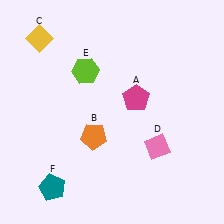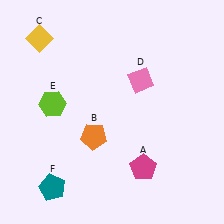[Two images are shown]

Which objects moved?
The objects that moved are: the magenta pentagon (A), the pink diamond (D), the lime hexagon (E).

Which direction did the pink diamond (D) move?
The pink diamond (D) moved up.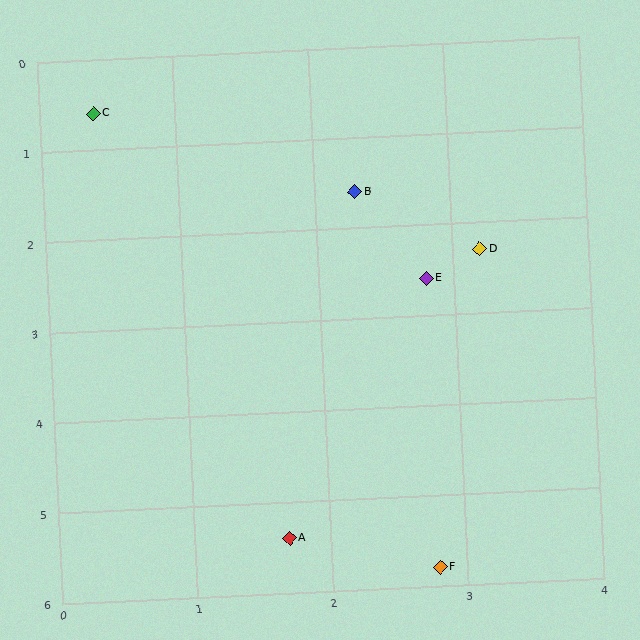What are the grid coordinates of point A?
Point A is at approximately (1.7, 5.4).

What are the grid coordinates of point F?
Point F is at approximately (2.8, 5.8).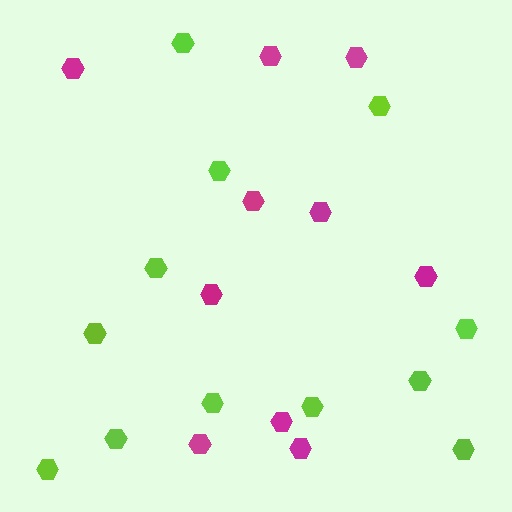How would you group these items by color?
There are 2 groups: one group of magenta hexagons (10) and one group of lime hexagons (12).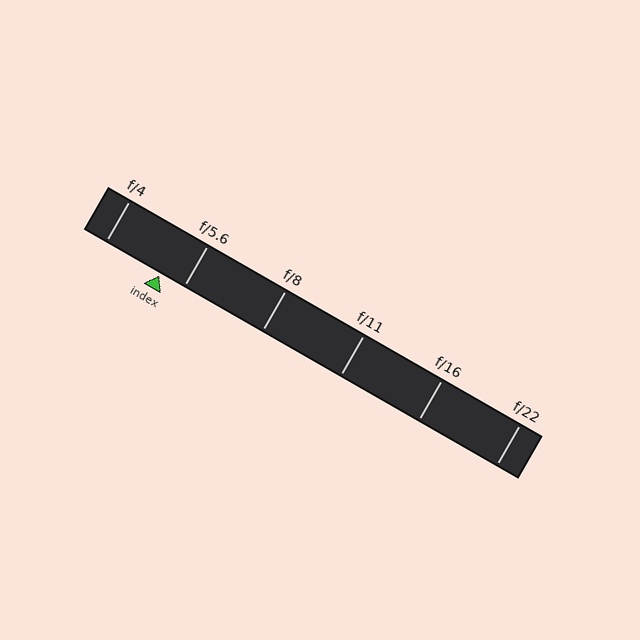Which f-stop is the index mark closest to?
The index mark is closest to f/5.6.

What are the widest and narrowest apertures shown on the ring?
The widest aperture shown is f/4 and the narrowest is f/22.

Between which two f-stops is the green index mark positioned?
The index mark is between f/4 and f/5.6.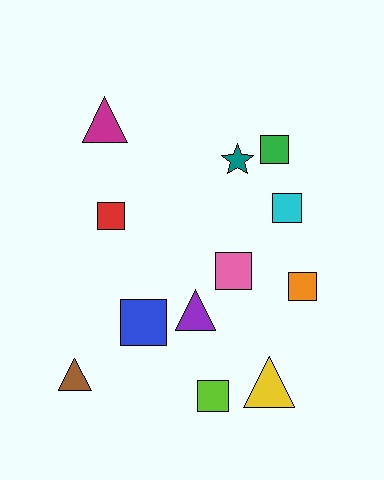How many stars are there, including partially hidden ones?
There is 1 star.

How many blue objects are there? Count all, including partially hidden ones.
There is 1 blue object.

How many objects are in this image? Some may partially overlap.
There are 12 objects.